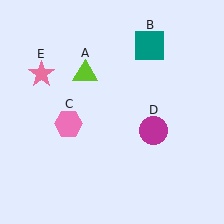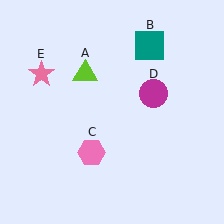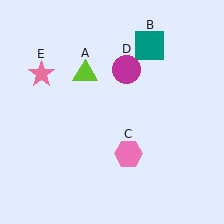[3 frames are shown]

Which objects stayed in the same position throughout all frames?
Lime triangle (object A) and teal square (object B) and pink star (object E) remained stationary.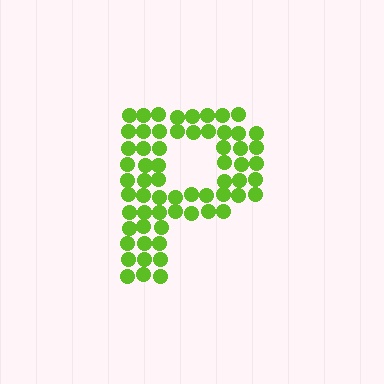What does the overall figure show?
The overall figure shows the letter P.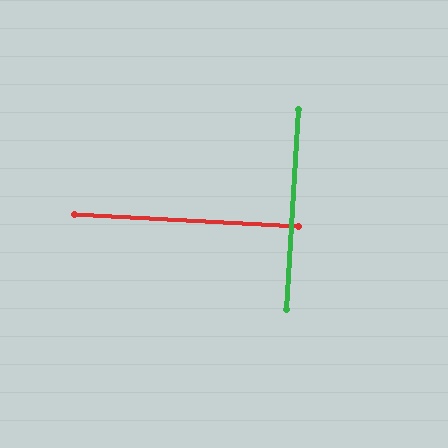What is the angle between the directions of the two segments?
Approximately 90 degrees.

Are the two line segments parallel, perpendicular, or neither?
Perpendicular — they meet at approximately 90°.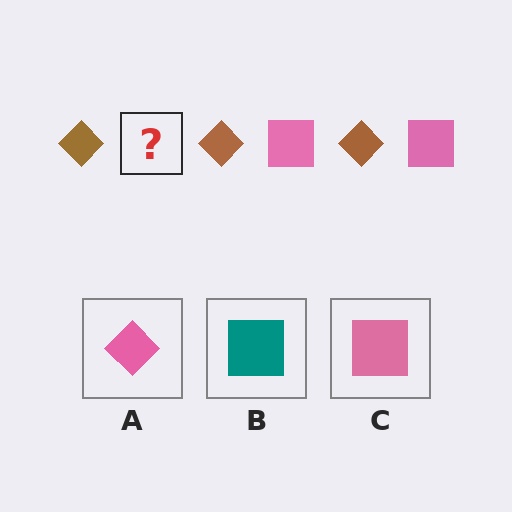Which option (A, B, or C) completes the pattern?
C.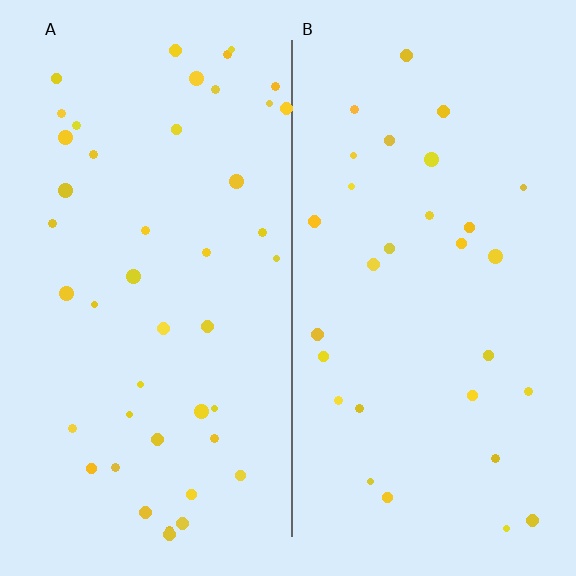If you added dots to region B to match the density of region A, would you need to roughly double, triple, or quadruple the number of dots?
Approximately double.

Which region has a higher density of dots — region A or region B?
A (the left).